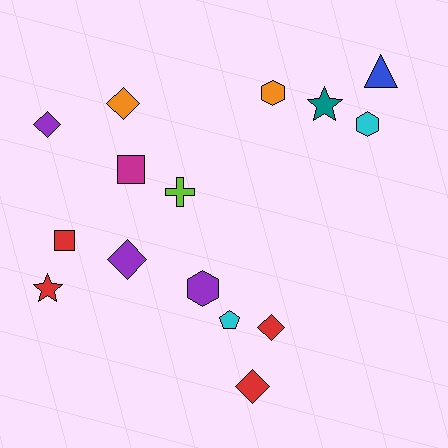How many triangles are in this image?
There is 1 triangle.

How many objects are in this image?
There are 15 objects.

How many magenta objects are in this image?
There is 1 magenta object.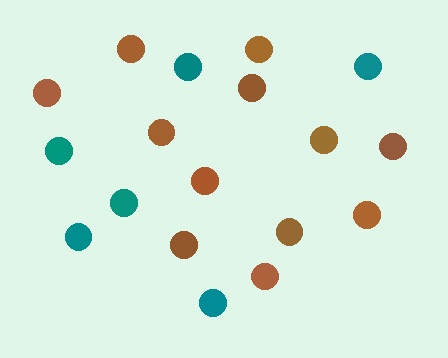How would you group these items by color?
There are 2 groups: one group of teal circles (6) and one group of brown circles (12).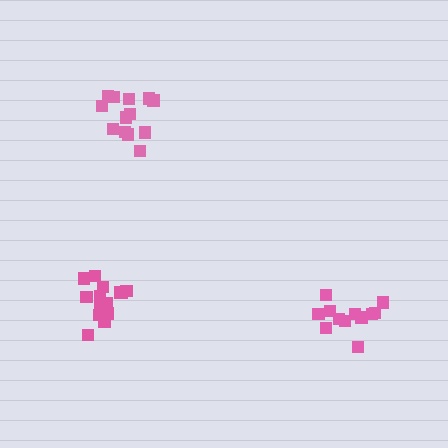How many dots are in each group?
Group 1: 13 dots, Group 2: 15 dots, Group 3: 13 dots (41 total).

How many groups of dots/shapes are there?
There are 3 groups.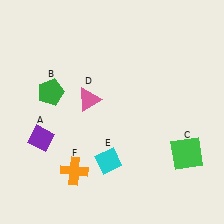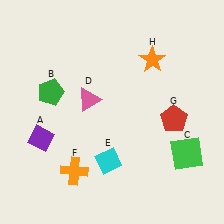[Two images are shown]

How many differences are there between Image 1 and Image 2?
There are 2 differences between the two images.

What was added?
A red pentagon (G), an orange star (H) were added in Image 2.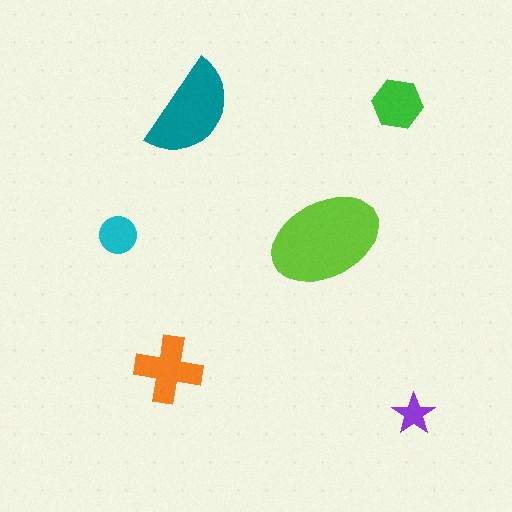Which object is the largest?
The lime ellipse.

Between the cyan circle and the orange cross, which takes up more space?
The orange cross.